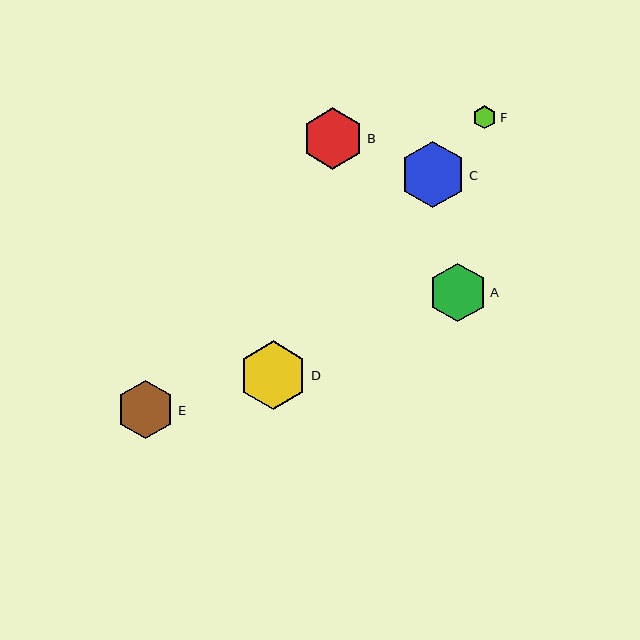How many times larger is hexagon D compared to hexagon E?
Hexagon D is approximately 1.2 times the size of hexagon E.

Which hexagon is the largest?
Hexagon D is the largest with a size of approximately 69 pixels.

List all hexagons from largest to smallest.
From largest to smallest: D, C, B, A, E, F.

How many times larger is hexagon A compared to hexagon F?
Hexagon A is approximately 2.5 times the size of hexagon F.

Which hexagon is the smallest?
Hexagon F is the smallest with a size of approximately 23 pixels.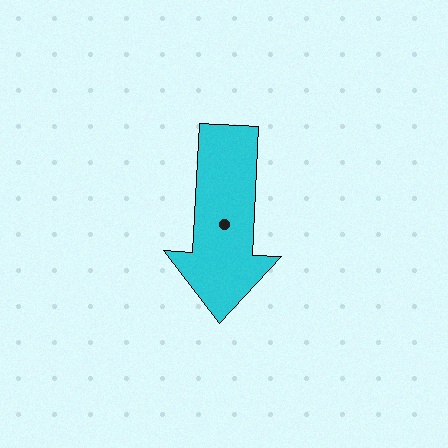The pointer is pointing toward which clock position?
Roughly 6 o'clock.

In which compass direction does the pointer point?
South.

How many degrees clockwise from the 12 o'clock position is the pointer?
Approximately 183 degrees.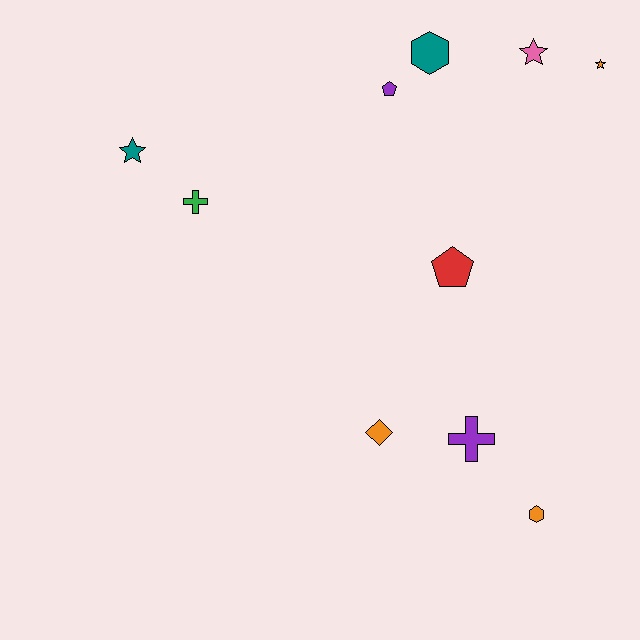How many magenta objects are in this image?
There are no magenta objects.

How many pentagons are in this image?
There are 2 pentagons.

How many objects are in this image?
There are 10 objects.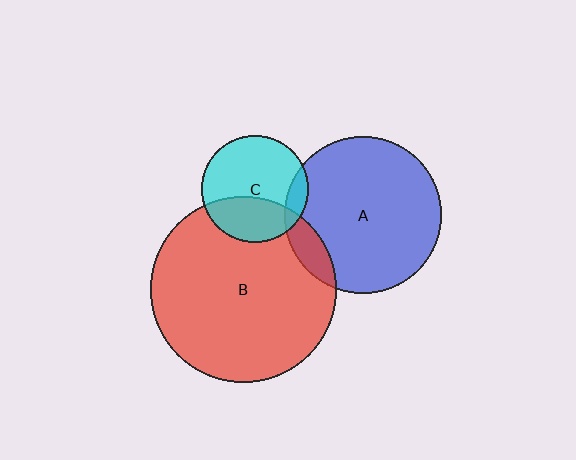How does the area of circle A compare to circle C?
Approximately 2.1 times.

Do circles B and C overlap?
Yes.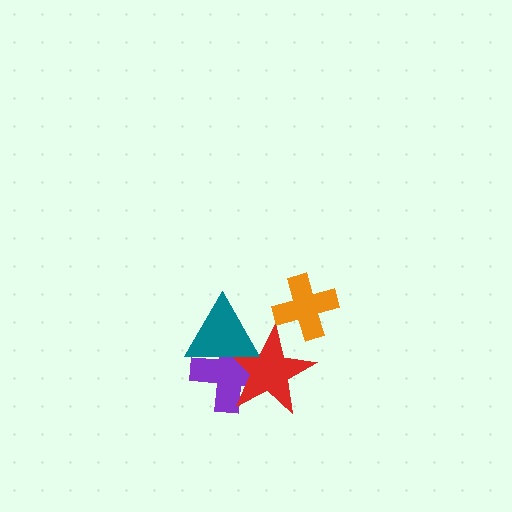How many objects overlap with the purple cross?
2 objects overlap with the purple cross.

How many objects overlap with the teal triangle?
2 objects overlap with the teal triangle.